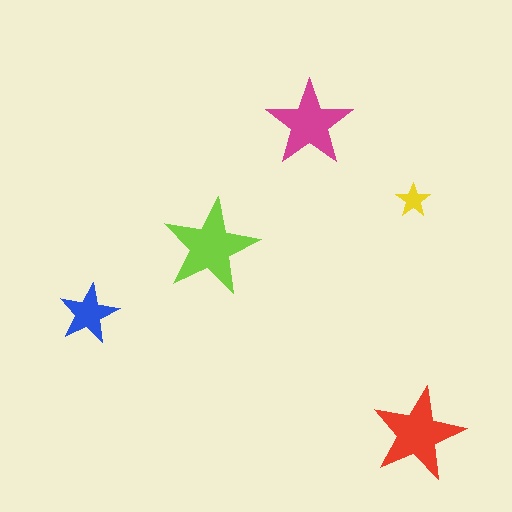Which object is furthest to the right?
The red star is rightmost.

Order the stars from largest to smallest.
the lime one, the red one, the magenta one, the blue one, the yellow one.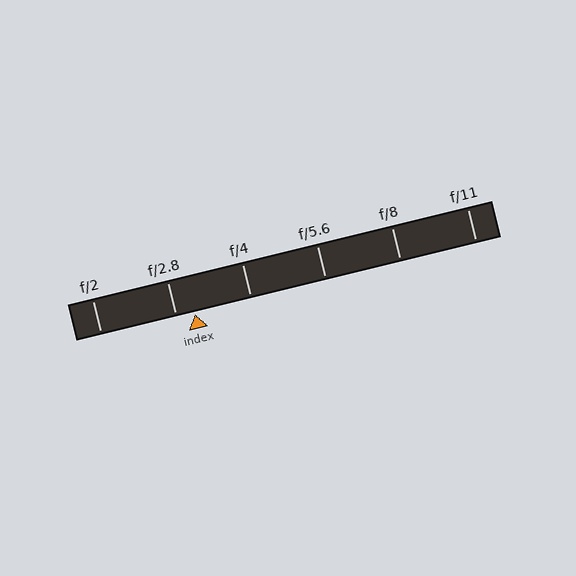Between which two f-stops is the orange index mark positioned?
The index mark is between f/2.8 and f/4.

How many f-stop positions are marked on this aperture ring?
There are 6 f-stop positions marked.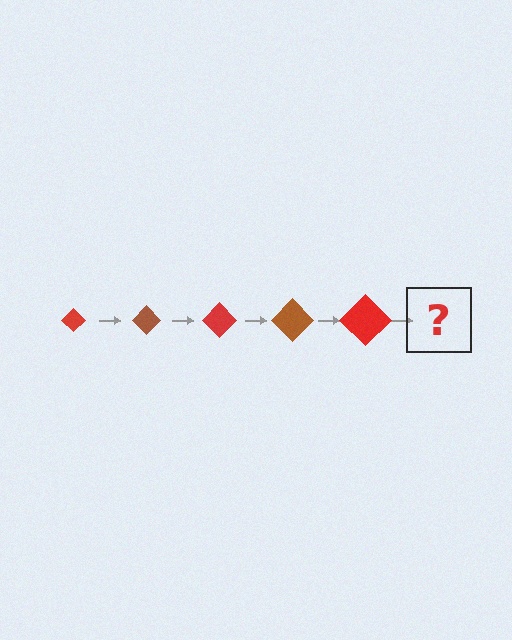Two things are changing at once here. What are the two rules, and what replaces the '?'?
The two rules are that the diamond grows larger each step and the color cycles through red and brown. The '?' should be a brown diamond, larger than the previous one.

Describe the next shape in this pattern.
It should be a brown diamond, larger than the previous one.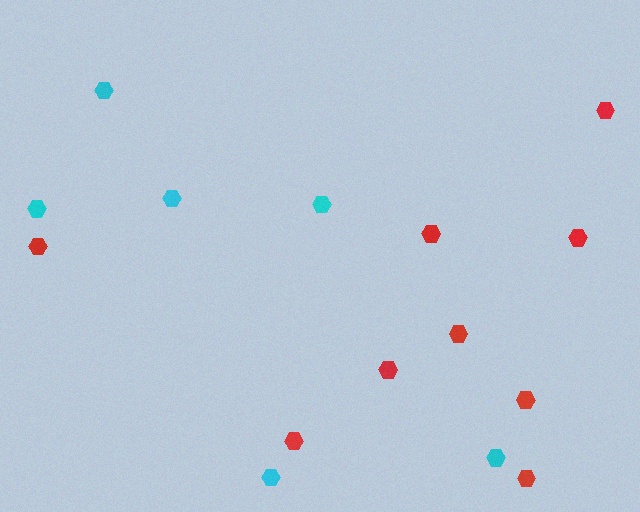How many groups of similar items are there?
There are 2 groups: one group of red hexagons (9) and one group of cyan hexagons (6).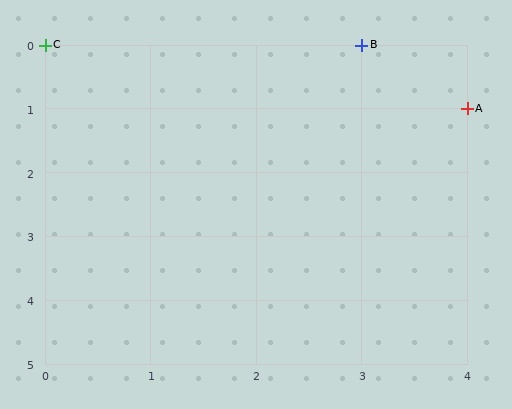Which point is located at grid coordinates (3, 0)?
Point B is at (3, 0).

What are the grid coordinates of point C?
Point C is at grid coordinates (0, 0).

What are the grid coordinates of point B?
Point B is at grid coordinates (3, 0).